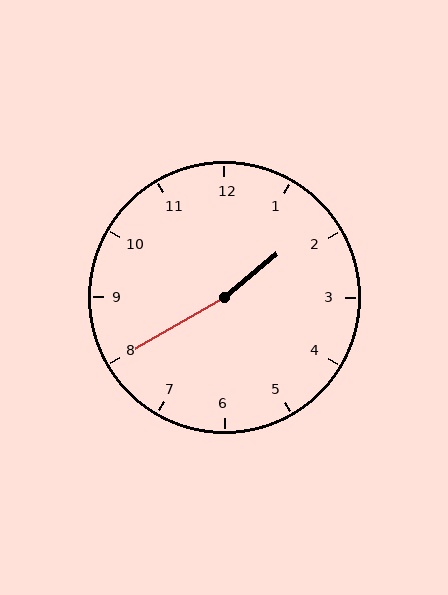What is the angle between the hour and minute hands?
Approximately 170 degrees.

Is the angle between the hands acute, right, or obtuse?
It is obtuse.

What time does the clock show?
1:40.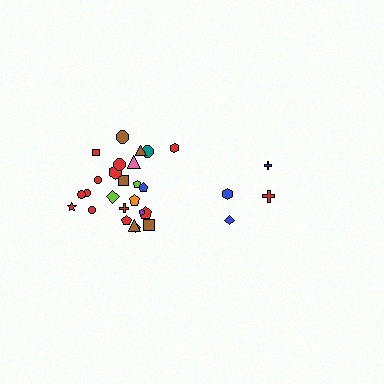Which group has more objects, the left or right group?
The left group.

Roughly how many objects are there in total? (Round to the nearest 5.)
Roughly 30 objects in total.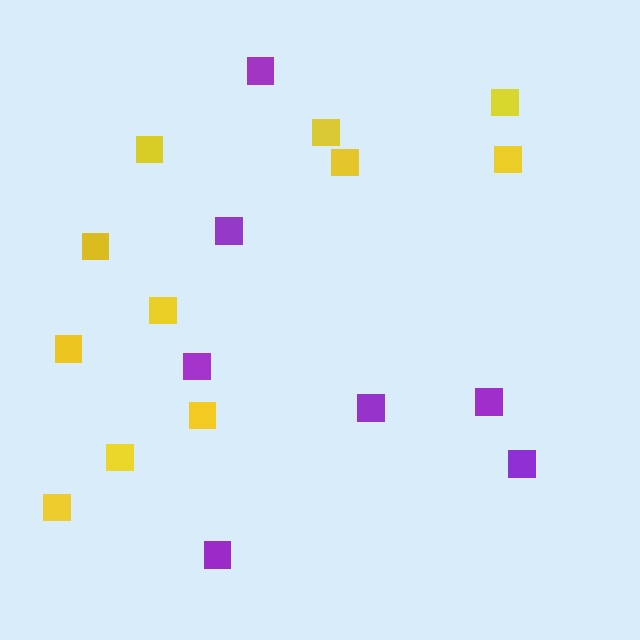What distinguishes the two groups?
There are 2 groups: one group of purple squares (7) and one group of yellow squares (11).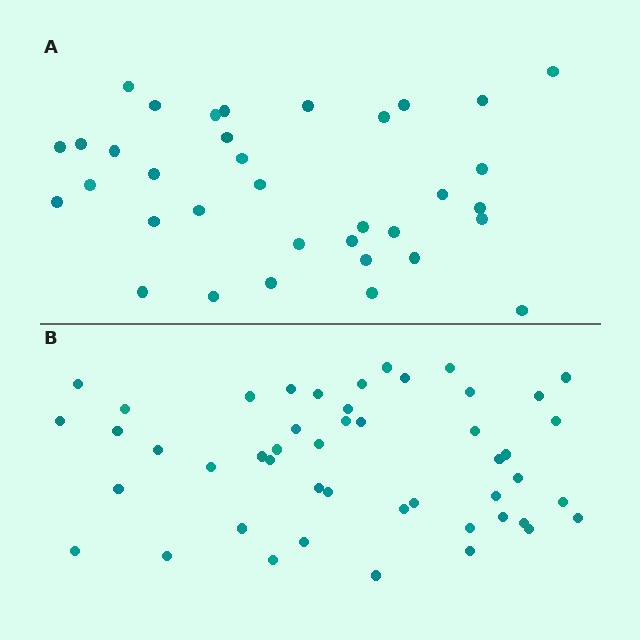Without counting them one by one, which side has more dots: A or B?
Region B (the bottom region) has more dots.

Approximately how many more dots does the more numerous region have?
Region B has approximately 15 more dots than region A.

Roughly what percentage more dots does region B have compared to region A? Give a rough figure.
About 35% more.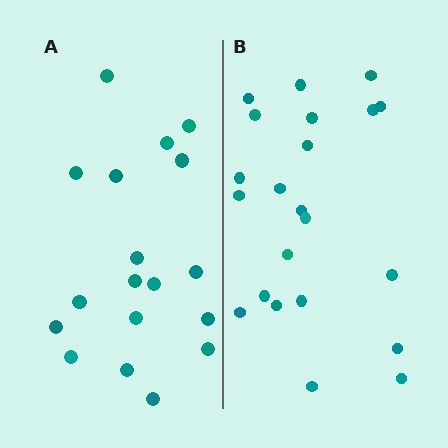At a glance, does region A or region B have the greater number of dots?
Region B (the right region) has more dots.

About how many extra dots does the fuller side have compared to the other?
Region B has about 4 more dots than region A.